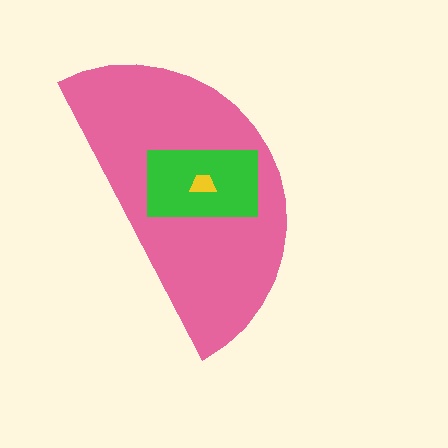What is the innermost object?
The yellow trapezoid.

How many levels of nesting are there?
3.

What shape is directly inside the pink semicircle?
The green rectangle.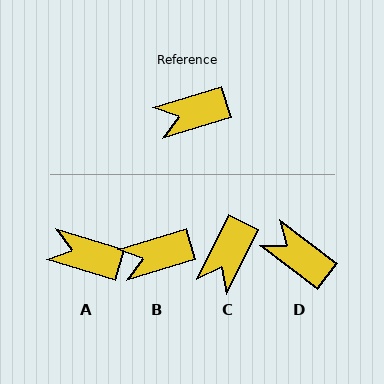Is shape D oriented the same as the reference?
No, it is off by about 54 degrees.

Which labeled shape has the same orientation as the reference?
B.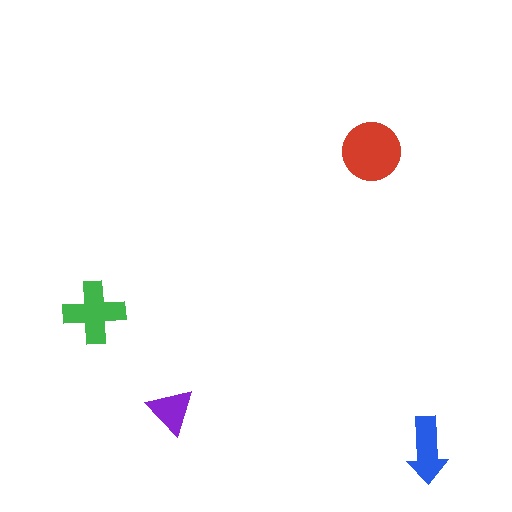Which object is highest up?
The red circle is topmost.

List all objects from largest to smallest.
The red circle, the green cross, the blue arrow, the purple triangle.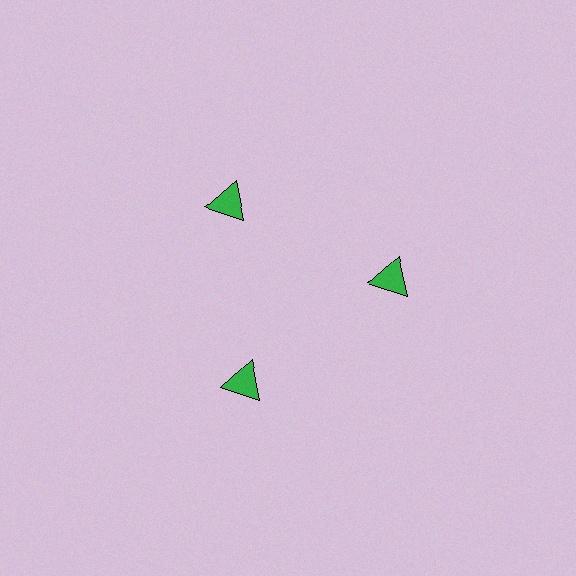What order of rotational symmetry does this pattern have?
This pattern has 3-fold rotational symmetry.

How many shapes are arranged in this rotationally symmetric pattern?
There are 3 shapes, arranged in 3 groups of 1.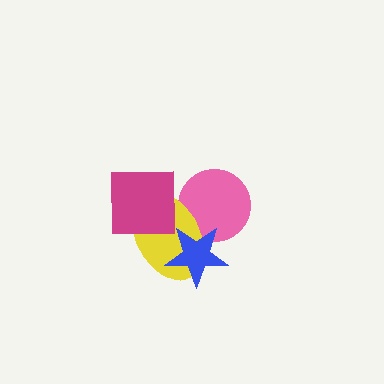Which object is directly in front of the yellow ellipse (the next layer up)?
The magenta square is directly in front of the yellow ellipse.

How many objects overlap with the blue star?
2 objects overlap with the blue star.